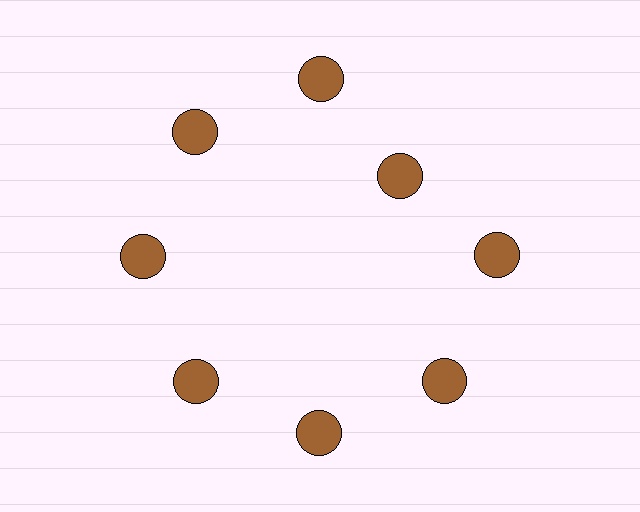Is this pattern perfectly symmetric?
No. The 8 brown circles are arranged in a ring, but one element near the 2 o'clock position is pulled inward toward the center, breaking the 8-fold rotational symmetry.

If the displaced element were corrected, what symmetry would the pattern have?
It would have 8-fold rotational symmetry — the pattern would map onto itself every 45 degrees.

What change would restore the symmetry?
The symmetry would be restored by moving it outward, back onto the ring so that all 8 circles sit at equal angles and equal distance from the center.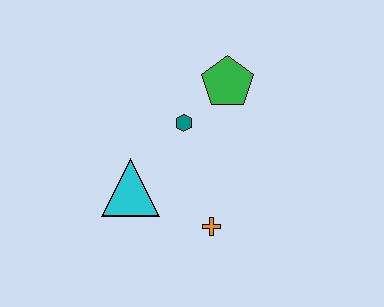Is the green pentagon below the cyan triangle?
No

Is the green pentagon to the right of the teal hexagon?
Yes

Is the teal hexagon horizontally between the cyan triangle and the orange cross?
Yes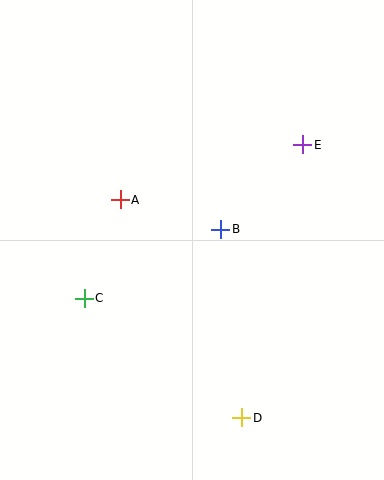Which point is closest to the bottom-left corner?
Point C is closest to the bottom-left corner.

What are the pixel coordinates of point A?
Point A is at (120, 200).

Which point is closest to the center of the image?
Point B at (221, 229) is closest to the center.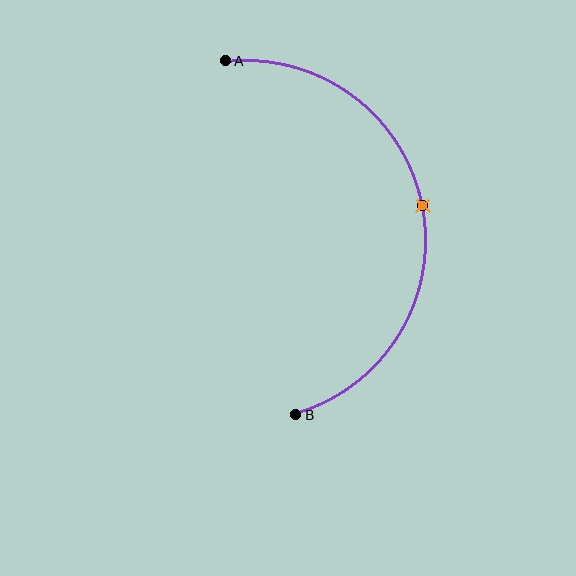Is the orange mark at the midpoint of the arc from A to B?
Yes. The orange mark lies on the arc at equal arc-length from both A and B — it is the arc midpoint.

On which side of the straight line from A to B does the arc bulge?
The arc bulges to the right of the straight line connecting A and B.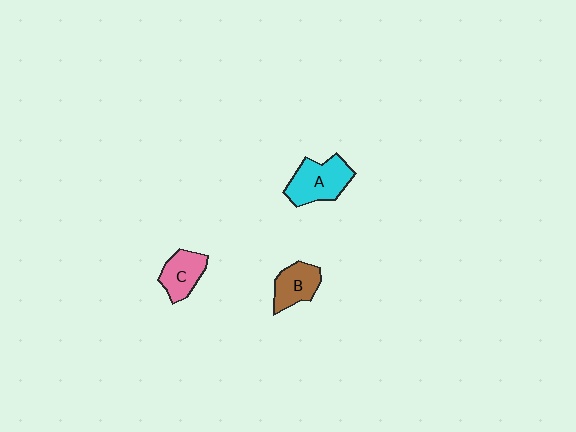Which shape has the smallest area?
Shape C (pink).